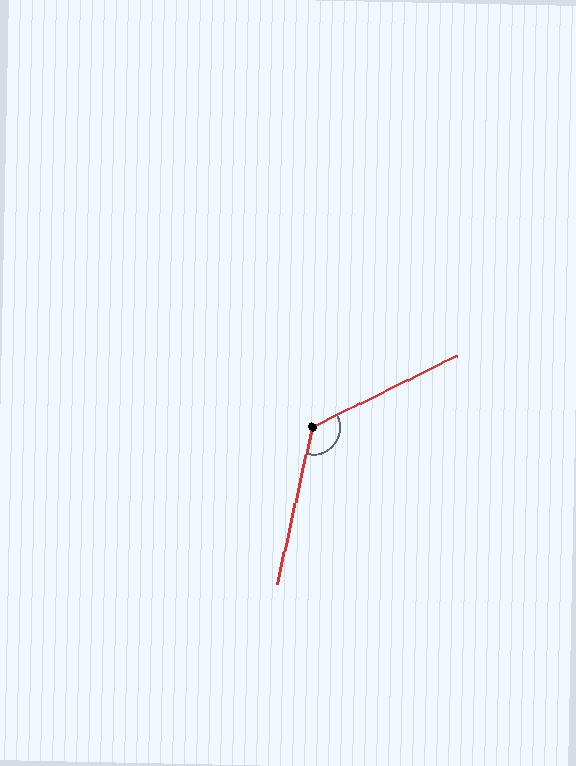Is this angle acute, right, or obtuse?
It is obtuse.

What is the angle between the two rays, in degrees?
Approximately 129 degrees.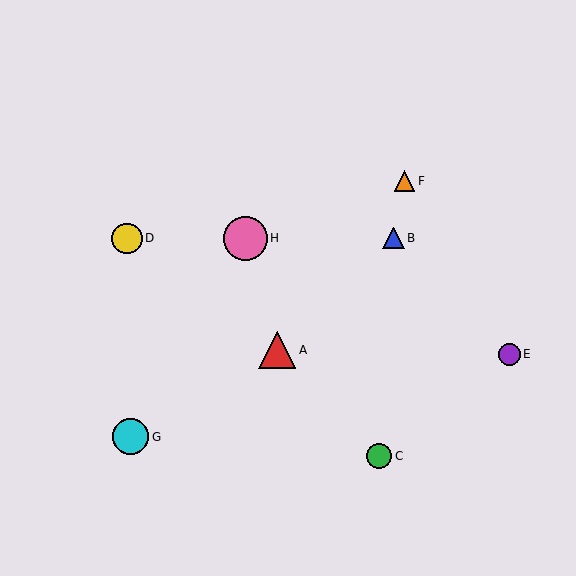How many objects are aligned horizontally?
3 objects (B, D, H) are aligned horizontally.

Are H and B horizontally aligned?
Yes, both are at y≈238.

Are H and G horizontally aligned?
No, H is at y≈238 and G is at y≈437.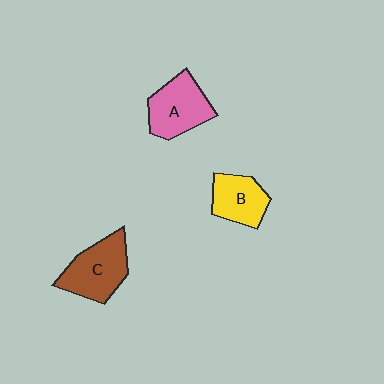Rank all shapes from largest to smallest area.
From largest to smallest: C (brown), A (pink), B (yellow).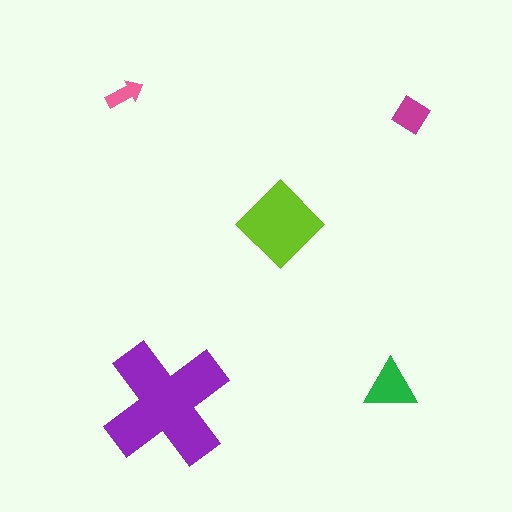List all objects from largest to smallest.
The purple cross, the lime diamond, the green triangle, the magenta diamond, the pink arrow.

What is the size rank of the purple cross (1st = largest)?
1st.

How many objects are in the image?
There are 5 objects in the image.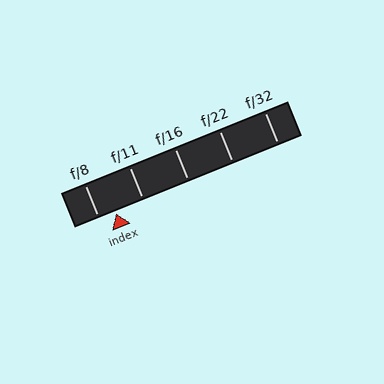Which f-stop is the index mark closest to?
The index mark is closest to f/8.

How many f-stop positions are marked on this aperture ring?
There are 5 f-stop positions marked.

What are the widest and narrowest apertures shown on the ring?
The widest aperture shown is f/8 and the narrowest is f/32.